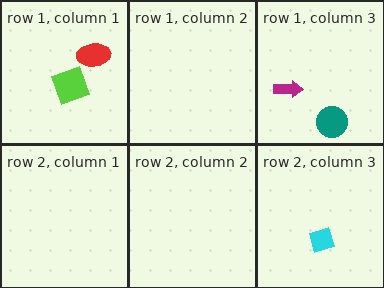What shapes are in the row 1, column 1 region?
The red ellipse, the lime square.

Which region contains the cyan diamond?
The row 2, column 3 region.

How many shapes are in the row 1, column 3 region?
2.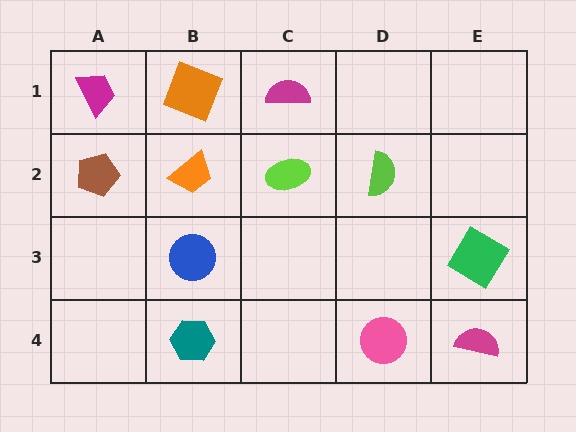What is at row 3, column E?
A green diamond.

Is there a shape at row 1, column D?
No, that cell is empty.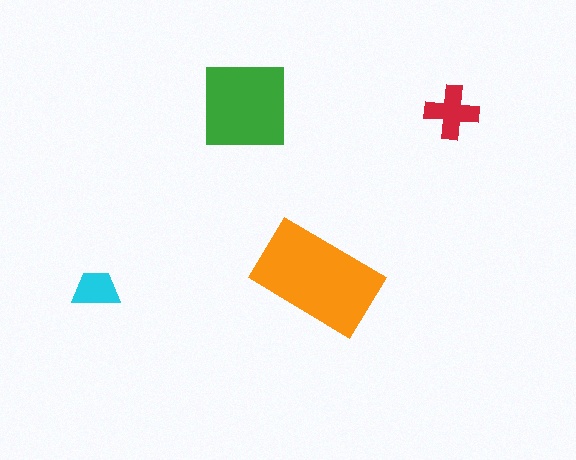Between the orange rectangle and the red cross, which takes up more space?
The orange rectangle.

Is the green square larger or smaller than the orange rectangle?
Smaller.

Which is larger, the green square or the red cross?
The green square.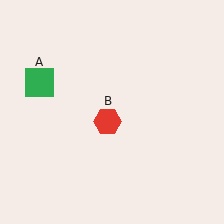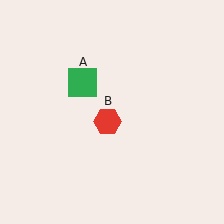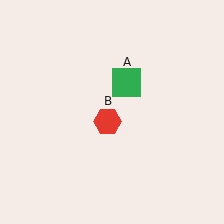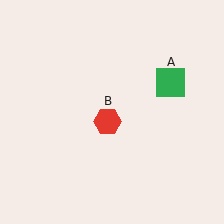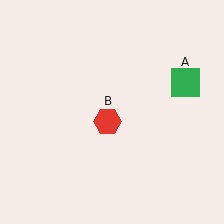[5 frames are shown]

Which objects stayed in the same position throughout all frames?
Red hexagon (object B) remained stationary.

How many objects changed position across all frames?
1 object changed position: green square (object A).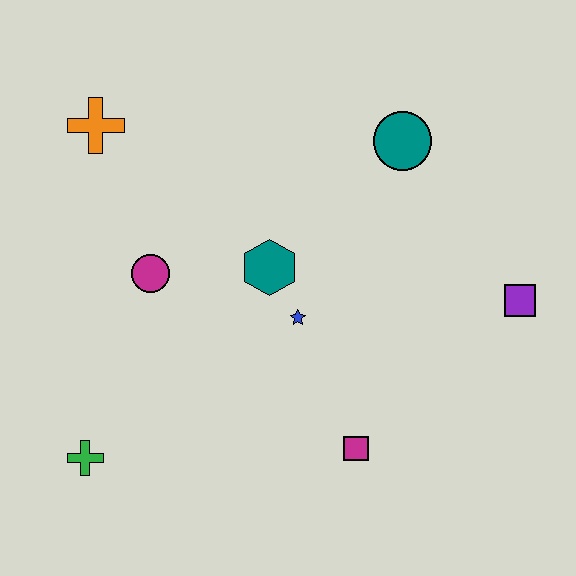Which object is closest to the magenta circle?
The teal hexagon is closest to the magenta circle.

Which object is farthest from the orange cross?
The purple square is farthest from the orange cross.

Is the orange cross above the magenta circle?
Yes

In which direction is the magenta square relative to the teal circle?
The magenta square is below the teal circle.